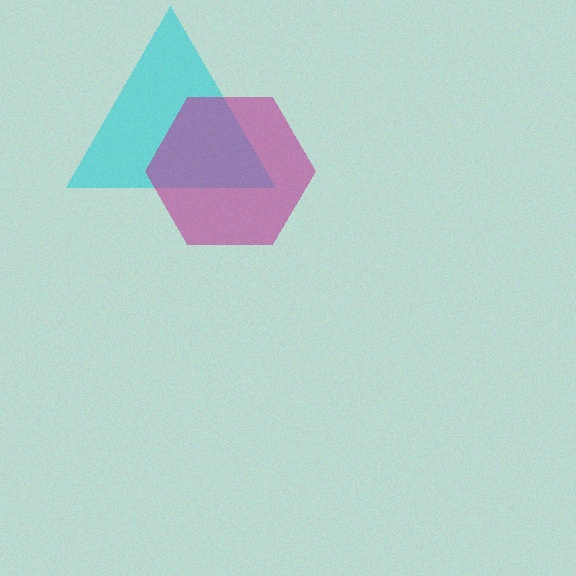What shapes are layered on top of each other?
The layered shapes are: a cyan triangle, a magenta hexagon.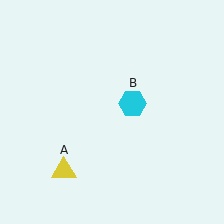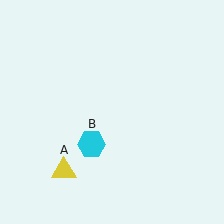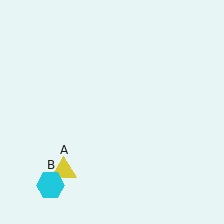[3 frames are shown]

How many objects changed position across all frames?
1 object changed position: cyan hexagon (object B).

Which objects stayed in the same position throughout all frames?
Yellow triangle (object A) remained stationary.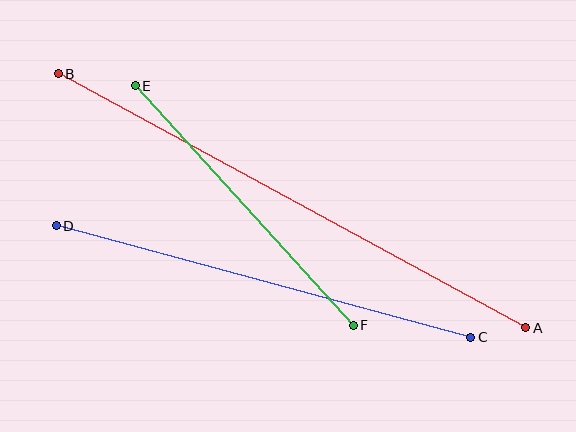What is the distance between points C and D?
The distance is approximately 429 pixels.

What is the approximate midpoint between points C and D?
The midpoint is at approximately (263, 282) pixels.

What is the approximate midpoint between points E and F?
The midpoint is at approximately (244, 206) pixels.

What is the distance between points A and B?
The distance is approximately 532 pixels.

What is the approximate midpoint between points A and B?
The midpoint is at approximately (292, 201) pixels.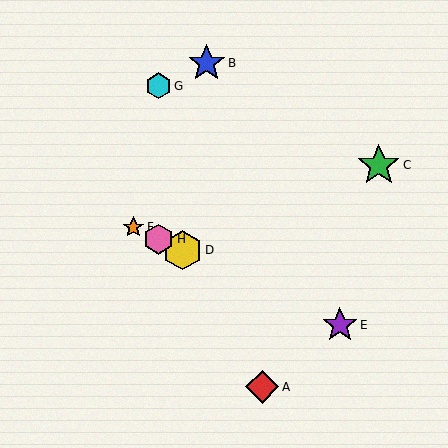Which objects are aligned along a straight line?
Objects D, E, F, H are aligned along a straight line.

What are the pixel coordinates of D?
Object D is at (182, 250).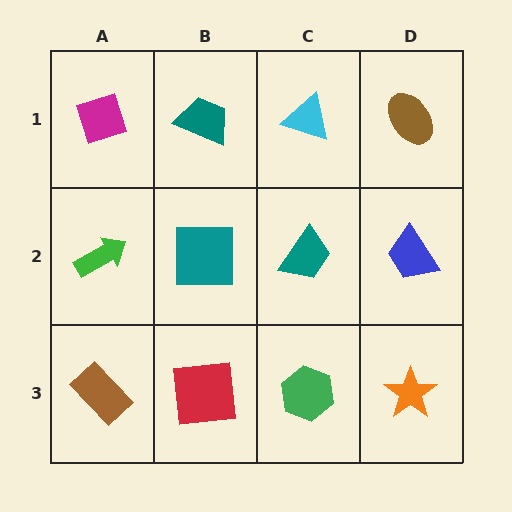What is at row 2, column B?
A teal square.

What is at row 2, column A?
A green arrow.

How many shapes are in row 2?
4 shapes.